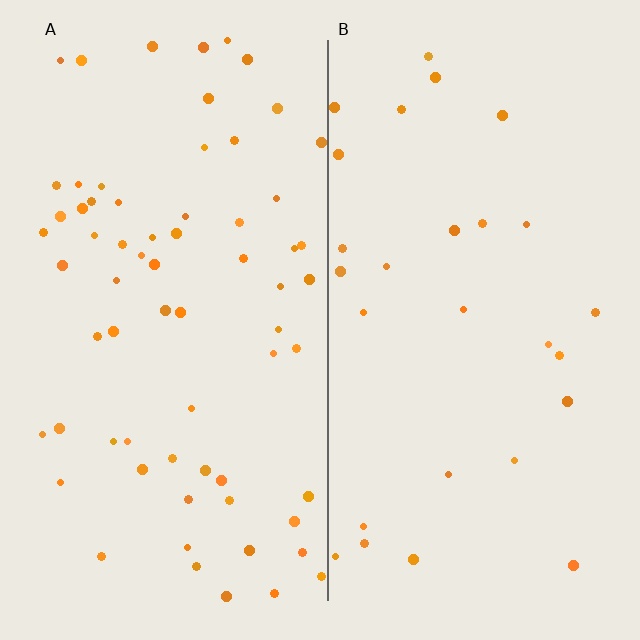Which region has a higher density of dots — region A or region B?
A (the left).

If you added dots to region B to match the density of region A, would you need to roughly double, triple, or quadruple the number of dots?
Approximately double.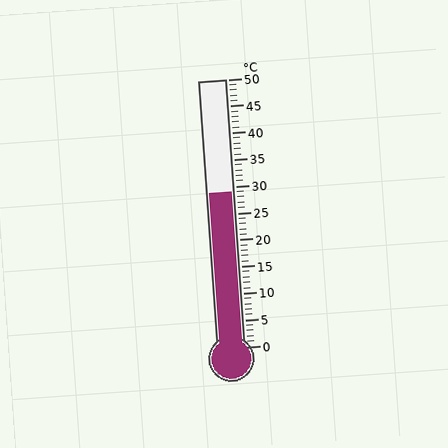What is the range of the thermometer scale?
The thermometer scale ranges from 0°C to 50°C.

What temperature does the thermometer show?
The thermometer shows approximately 29°C.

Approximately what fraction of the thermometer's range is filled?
The thermometer is filled to approximately 60% of its range.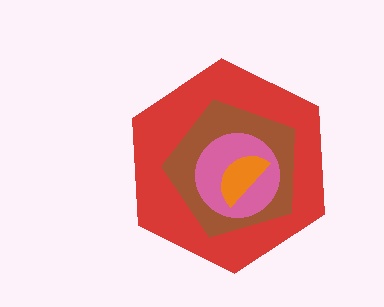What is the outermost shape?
The red hexagon.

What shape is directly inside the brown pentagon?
The pink circle.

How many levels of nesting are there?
4.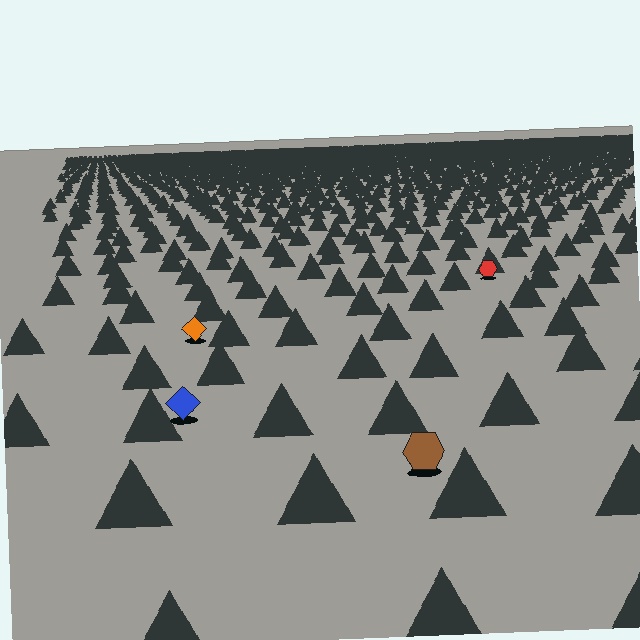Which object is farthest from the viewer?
The red hexagon is farthest from the viewer. It appears smaller and the ground texture around it is denser.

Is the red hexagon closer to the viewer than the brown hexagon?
No. The brown hexagon is closer — you can tell from the texture gradient: the ground texture is coarser near it.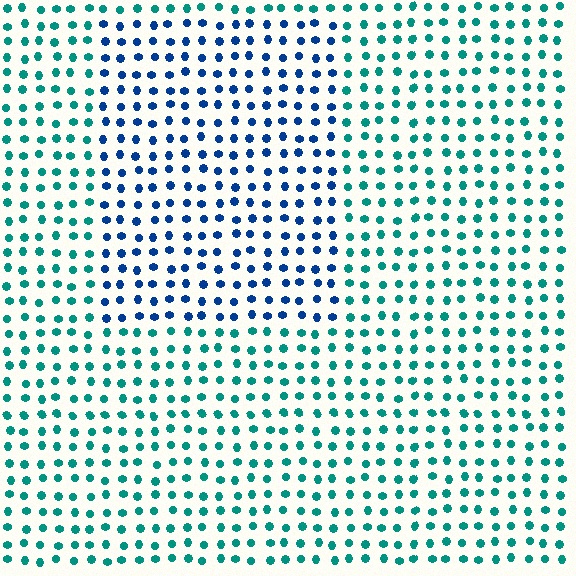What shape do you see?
I see a rectangle.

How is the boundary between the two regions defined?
The boundary is defined purely by a slight shift in hue (about 43 degrees). Spacing, size, and orientation are identical on both sides.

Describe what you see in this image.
The image is filled with small teal elements in a uniform arrangement. A rectangle-shaped region is visible where the elements are tinted to a slightly different hue, forming a subtle color boundary.